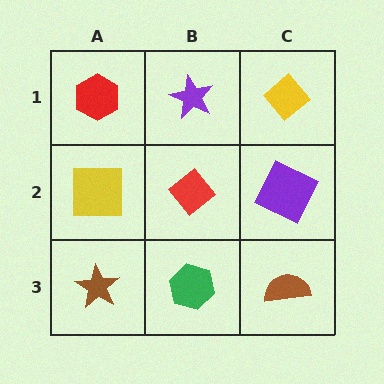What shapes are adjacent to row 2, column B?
A purple star (row 1, column B), a green hexagon (row 3, column B), a yellow square (row 2, column A), a purple square (row 2, column C).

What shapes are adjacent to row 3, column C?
A purple square (row 2, column C), a green hexagon (row 3, column B).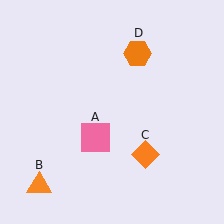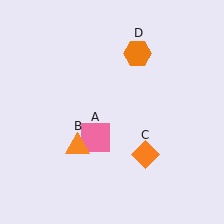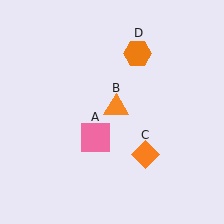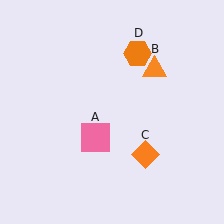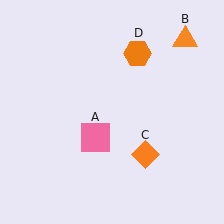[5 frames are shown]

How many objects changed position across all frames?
1 object changed position: orange triangle (object B).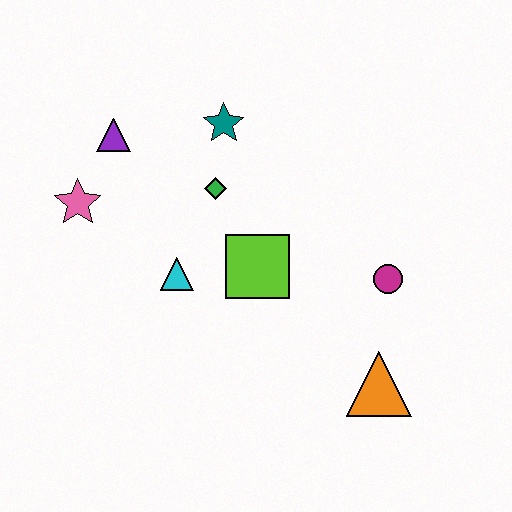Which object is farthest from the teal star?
The orange triangle is farthest from the teal star.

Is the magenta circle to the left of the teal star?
No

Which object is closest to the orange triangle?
The magenta circle is closest to the orange triangle.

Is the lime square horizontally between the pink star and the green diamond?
No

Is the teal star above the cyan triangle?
Yes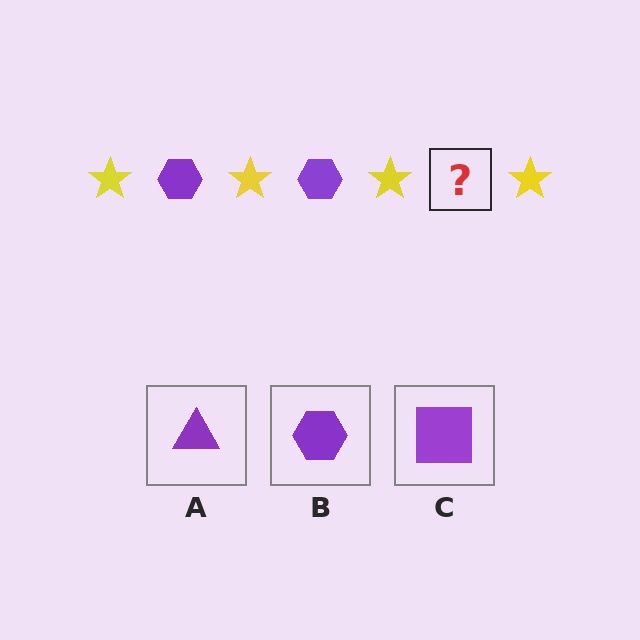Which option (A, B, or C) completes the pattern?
B.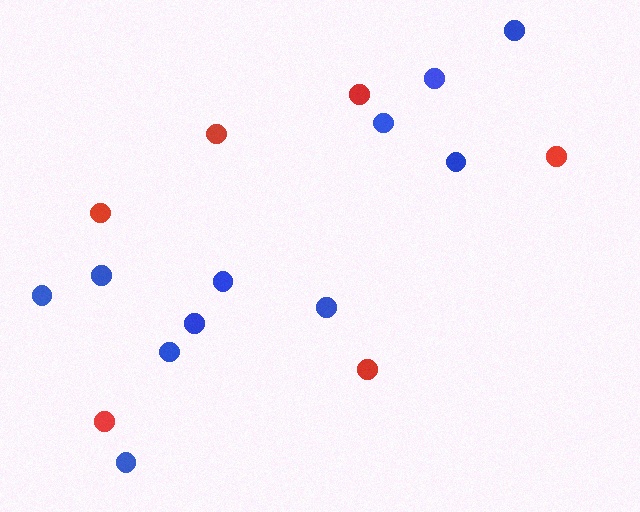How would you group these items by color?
There are 2 groups: one group of red circles (6) and one group of blue circles (11).